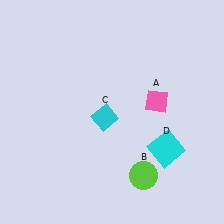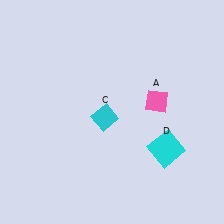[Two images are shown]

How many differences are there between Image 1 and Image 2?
There is 1 difference between the two images.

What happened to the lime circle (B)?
The lime circle (B) was removed in Image 2. It was in the bottom-right area of Image 1.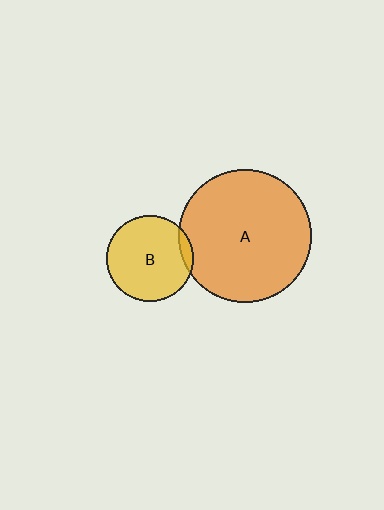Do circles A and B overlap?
Yes.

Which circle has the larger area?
Circle A (orange).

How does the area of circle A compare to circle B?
Approximately 2.4 times.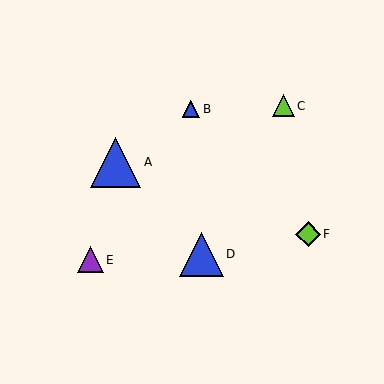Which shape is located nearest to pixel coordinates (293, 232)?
The lime diamond (labeled F) at (308, 234) is nearest to that location.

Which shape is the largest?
The blue triangle (labeled A) is the largest.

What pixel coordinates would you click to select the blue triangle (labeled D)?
Click at (201, 254) to select the blue triangle D.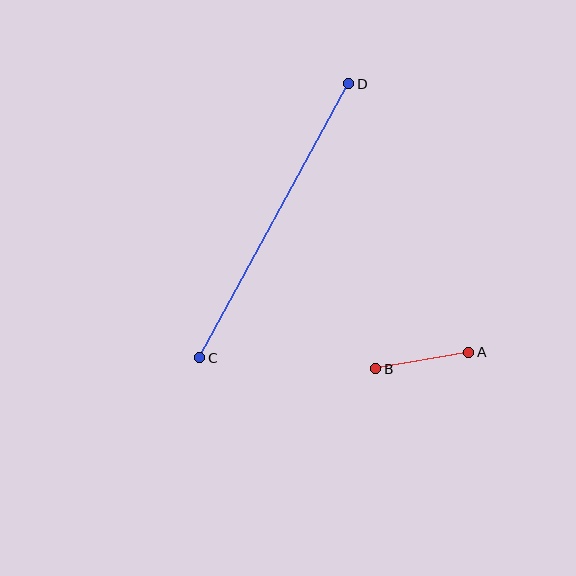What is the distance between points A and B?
The distance is approximately 95 pixels.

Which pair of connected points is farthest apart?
Points C and D are farthest apart.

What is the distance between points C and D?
The distance is approximately 312 pixels.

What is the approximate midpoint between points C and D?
The midpoint is at approximately (274, 221) pixels.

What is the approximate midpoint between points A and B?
The midpoint is at approximately (422, 361) pixels.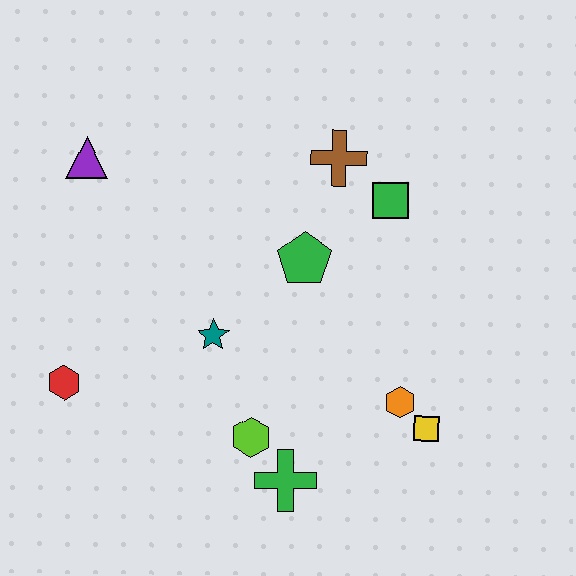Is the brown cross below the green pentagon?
No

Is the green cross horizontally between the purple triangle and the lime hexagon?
No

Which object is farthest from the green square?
The red hexagon is farthest from the green square.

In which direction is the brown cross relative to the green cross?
The brown cross is above the green cross.